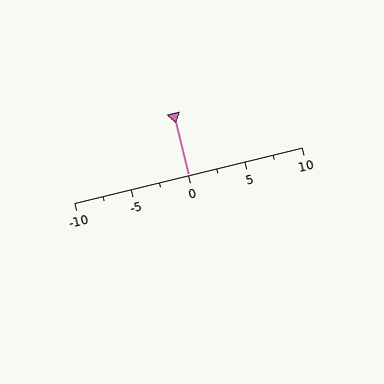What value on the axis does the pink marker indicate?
The marker indicates approximately 0.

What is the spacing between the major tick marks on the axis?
The major ticks are spaced 5 apart.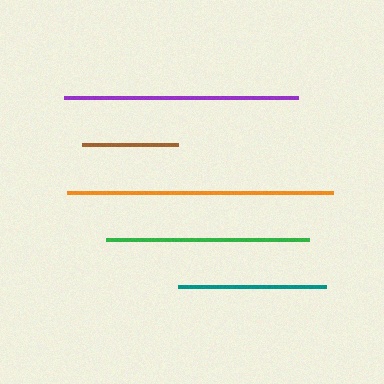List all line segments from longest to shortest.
From longest to shortest: orange, purple, green, teal, brown.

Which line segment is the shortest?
The brown line is the shortest at approximately 96 pixels.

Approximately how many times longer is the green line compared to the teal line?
The green line is approximately 1.4 times the length of the teal line.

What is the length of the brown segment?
The brown segment is approximately 96 pixels long.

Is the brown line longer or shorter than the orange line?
The orange line is longer than the brown line.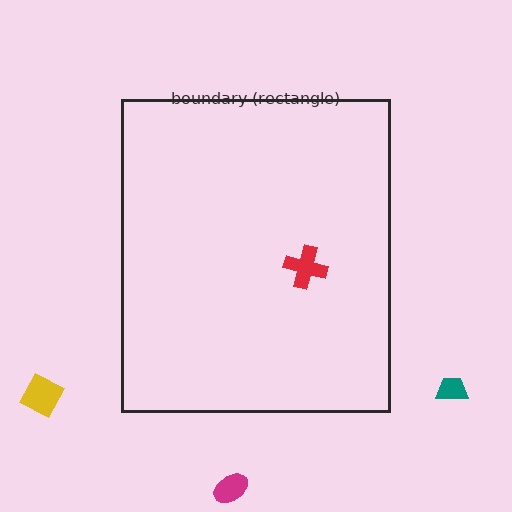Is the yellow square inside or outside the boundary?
Outside.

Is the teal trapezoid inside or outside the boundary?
Outside.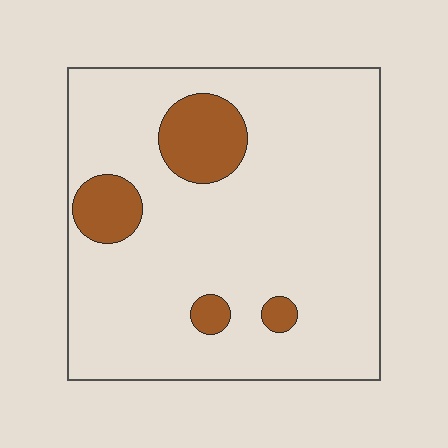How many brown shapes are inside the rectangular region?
4.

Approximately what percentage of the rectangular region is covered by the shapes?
Approximately 15%.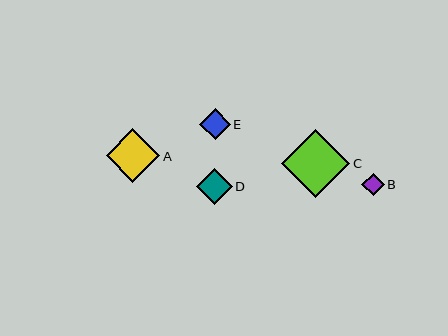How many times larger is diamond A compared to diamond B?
Diamond A is approximately 2.4 times the size of diamond B.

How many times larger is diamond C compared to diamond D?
Diamond C is approximately 1.9 times the size of diamond D.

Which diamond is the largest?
Diamond C is the largest with a size of approximately 69 pixels.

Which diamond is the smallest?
Diamond B is the smallest with a size of approximately 23 pixels.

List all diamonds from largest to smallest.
From largest to smallest: C, A, D, E, B.